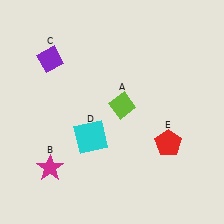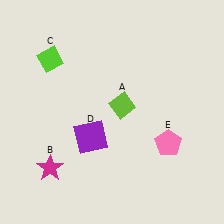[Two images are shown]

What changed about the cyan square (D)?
In Image 1, D is cyan. In Image 2, it changed to purple.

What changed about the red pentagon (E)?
In Image 1, E is red. In Image 2, it changed to pink.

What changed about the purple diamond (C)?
In Image 1, C is purple. In Image 2, it changed to lime.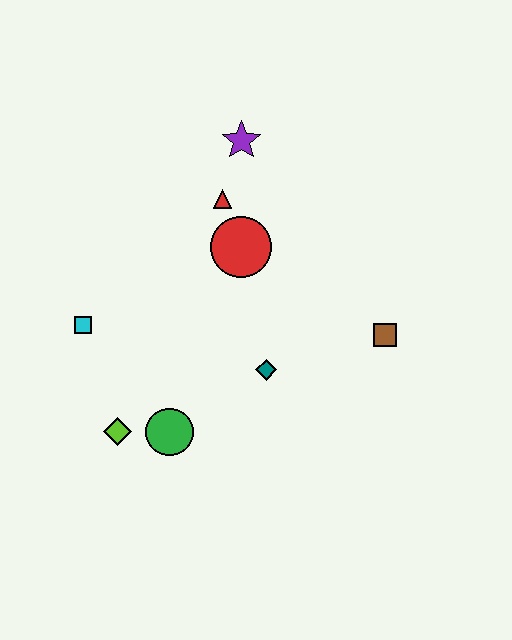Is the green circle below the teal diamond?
Yes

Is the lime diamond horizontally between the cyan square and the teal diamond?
Yes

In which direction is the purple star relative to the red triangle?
The purple star is above the red triangle.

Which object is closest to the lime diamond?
The green circle is closest to the lime diamond.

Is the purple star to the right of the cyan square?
Yes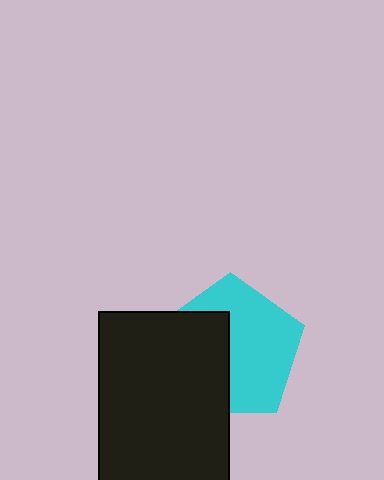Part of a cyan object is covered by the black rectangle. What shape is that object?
It is a pentagon.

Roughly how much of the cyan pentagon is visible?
About half of it is visible (roughly 58%).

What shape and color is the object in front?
The object in front is a black rectangle.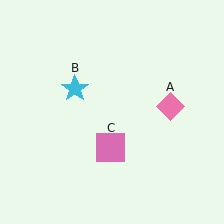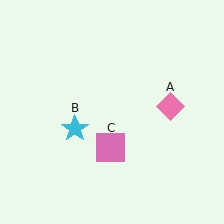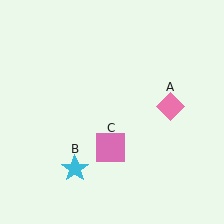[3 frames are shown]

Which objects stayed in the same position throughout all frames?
Pink diamond (object A) and pink square (object C) remained stationary.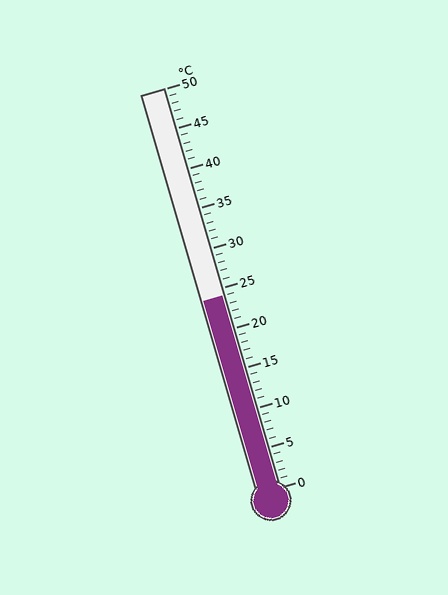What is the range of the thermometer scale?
The thermometer scale ranges from 0°C to 50°C.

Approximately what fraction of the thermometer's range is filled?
The thermometer is filled to approximately 50% of its range.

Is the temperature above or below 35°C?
The temperature is below 35°C.